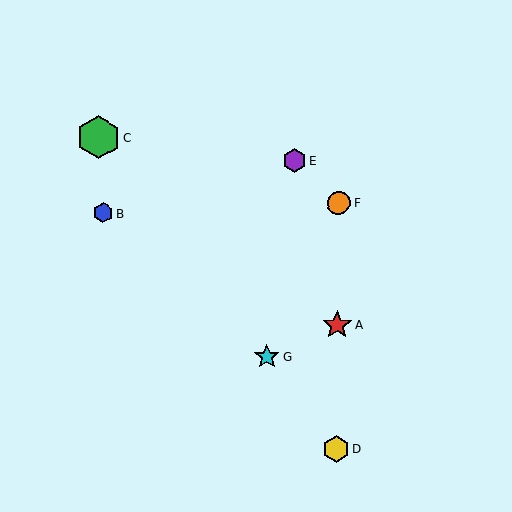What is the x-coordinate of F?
Object F is at x≈339.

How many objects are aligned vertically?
3 objects (A, D, F) are aligned vertically.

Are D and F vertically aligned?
Yes, both are at x≈336.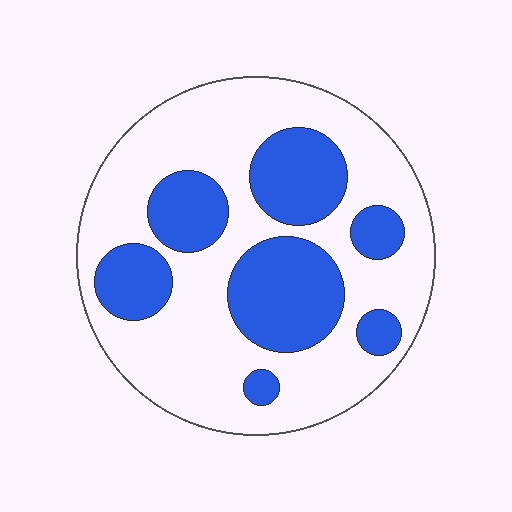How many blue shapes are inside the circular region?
7.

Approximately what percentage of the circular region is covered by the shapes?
Approximately 35%.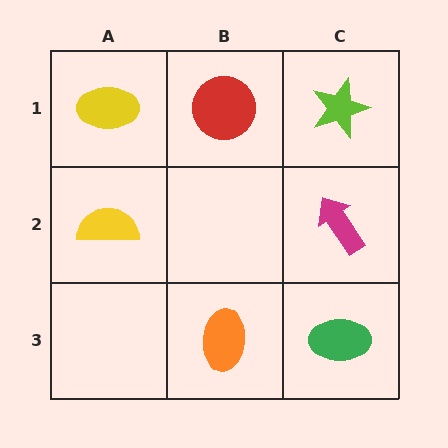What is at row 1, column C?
A lime star.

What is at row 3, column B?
An orange ellipse.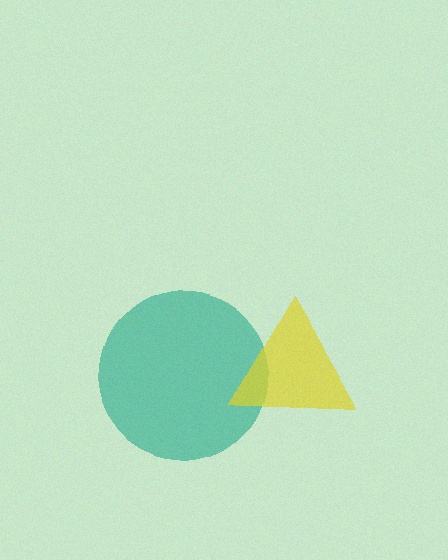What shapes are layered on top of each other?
The layered shapes are: a teal circle, a yellow triangle.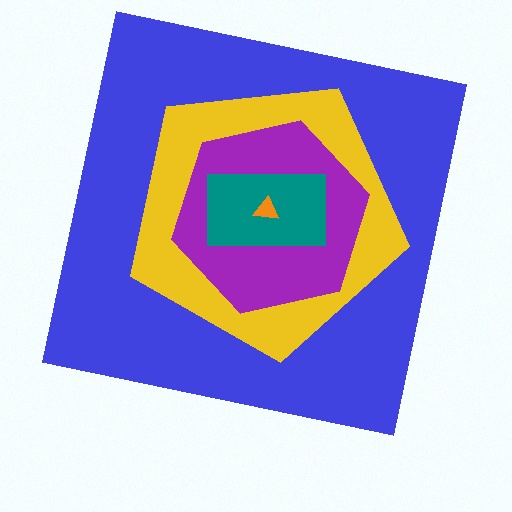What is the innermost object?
The orange triangle.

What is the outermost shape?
The blue square.